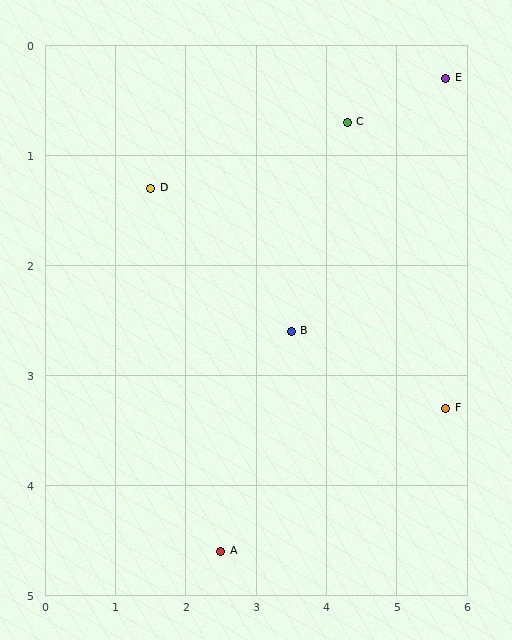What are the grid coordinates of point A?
Point A is at approximately (2.5, 4.6).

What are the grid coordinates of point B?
Point B is at approximately (3.5, 2.6).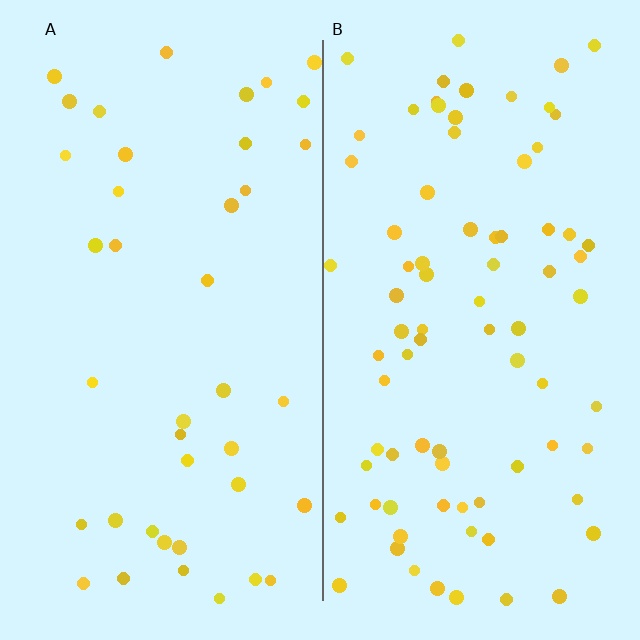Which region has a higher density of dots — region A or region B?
B (the right).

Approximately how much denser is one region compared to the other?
Approximately 2.0× — region B over region A.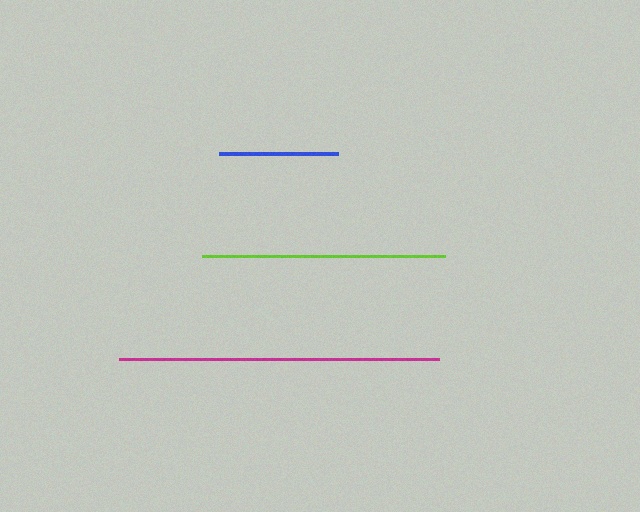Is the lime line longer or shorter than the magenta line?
The magenta line is longer than the lime line.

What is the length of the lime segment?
The lime segment is approximately 243 pixels long.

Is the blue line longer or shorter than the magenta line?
The magenta line is longer than the blue line.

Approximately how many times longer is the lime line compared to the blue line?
The lime line is approximately 2.0 times the length of the blue line.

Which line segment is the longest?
The magenta line is the longest at approximately 320 pixels.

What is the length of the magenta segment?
The magenta segment is approximately 320 pixels long.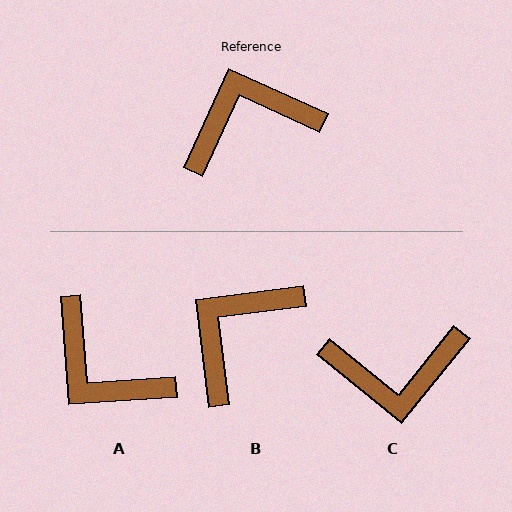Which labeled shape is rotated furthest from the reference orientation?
C, about 166 degrees away.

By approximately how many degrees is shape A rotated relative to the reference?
Approximately 119 degrees counter-clockwise.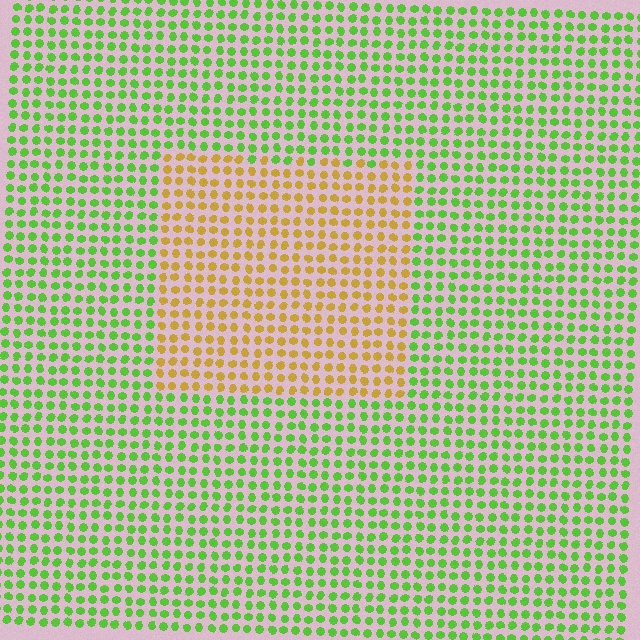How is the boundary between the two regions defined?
The boundary is defined purely by a slight shift in hue (about 63 degrees). Spacing, size, and orientation are identical on both sides.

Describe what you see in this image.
The image is filled with small lime elements in a uniform arrangement. A rectangle-shaped region is visible where the elements are tinted to a slightly different hue, forming a subtle color boundary.